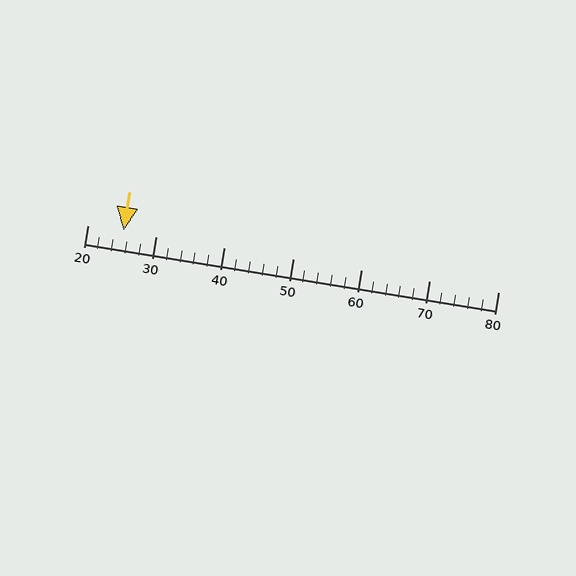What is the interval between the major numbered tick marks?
The major tick marks are spaced 10 units apart.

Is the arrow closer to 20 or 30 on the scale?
The arrow is closer to 30.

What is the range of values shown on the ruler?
The ruler shows values from 20 to 80.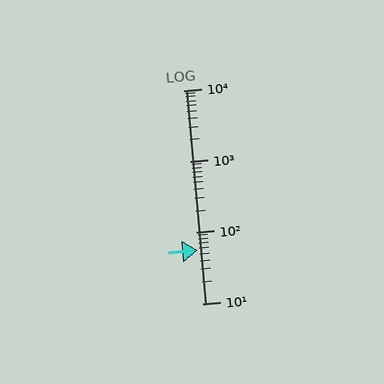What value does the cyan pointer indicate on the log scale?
The pointer indicates approximately 57.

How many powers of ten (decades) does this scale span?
The scale spans 3 decades, from 10 to 10000.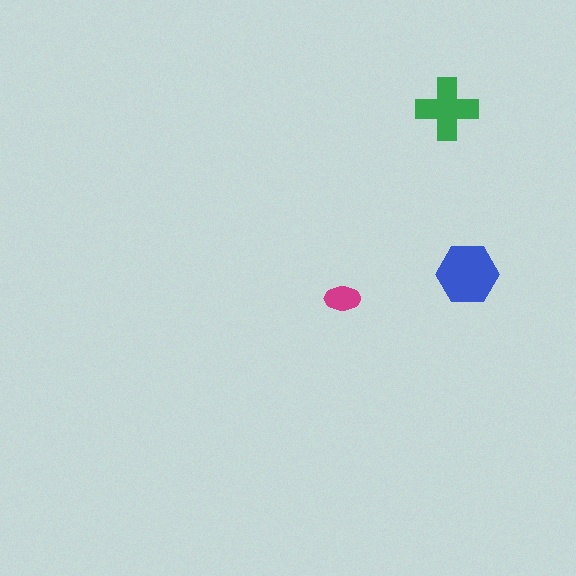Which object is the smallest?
The magenta ellipse.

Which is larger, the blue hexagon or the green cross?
The blue hexagon.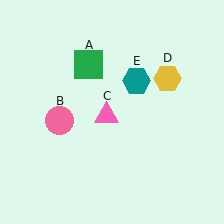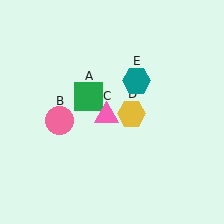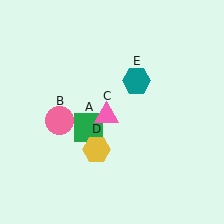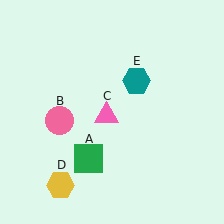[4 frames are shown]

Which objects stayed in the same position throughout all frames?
Pink circle (object B) and pink triangle (object C) and teal hexagon (object E) remained stationary.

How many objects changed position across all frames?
2 objects changed position: green square (object A), yellow hexagon (object D).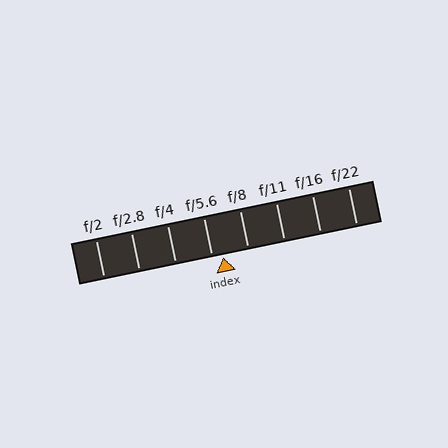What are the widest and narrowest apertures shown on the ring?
The widest aperture shown is f/2 and the narrowest is f/22.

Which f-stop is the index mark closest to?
The index mark is closest to f/5.6.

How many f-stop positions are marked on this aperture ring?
There are 8 f-stop positions marked.